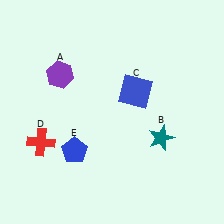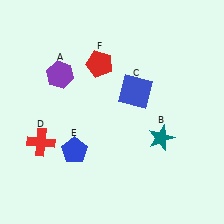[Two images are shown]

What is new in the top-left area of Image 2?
A red pentagon (F) was added in the top-left area of Image 2.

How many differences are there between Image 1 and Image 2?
There is 1 difference between the two images.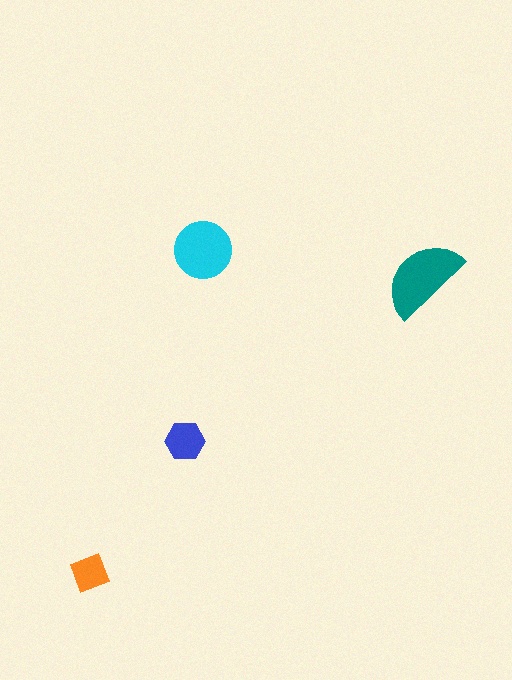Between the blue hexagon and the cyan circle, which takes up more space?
The cyan circle.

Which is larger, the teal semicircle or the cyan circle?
The teal semicircle.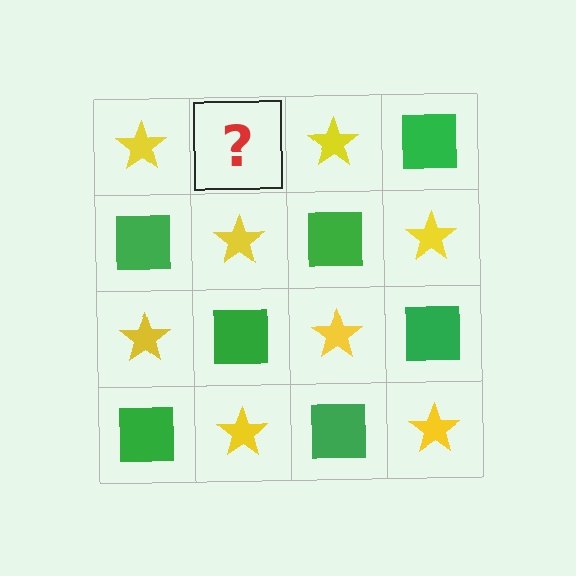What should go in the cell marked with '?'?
The missing cell should contain a green square.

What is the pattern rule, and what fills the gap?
The rule is that it alternates yellow star and green square in a checkerboard pattern. The gap should be filled with a green square.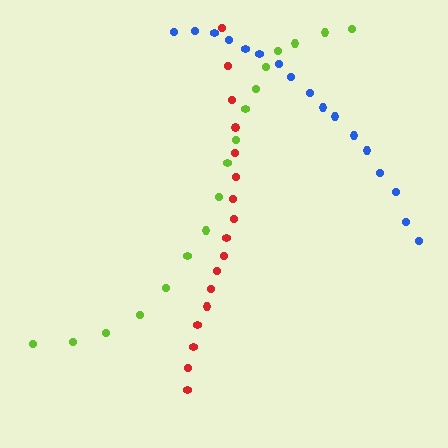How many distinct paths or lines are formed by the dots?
There are 3 distinct paths.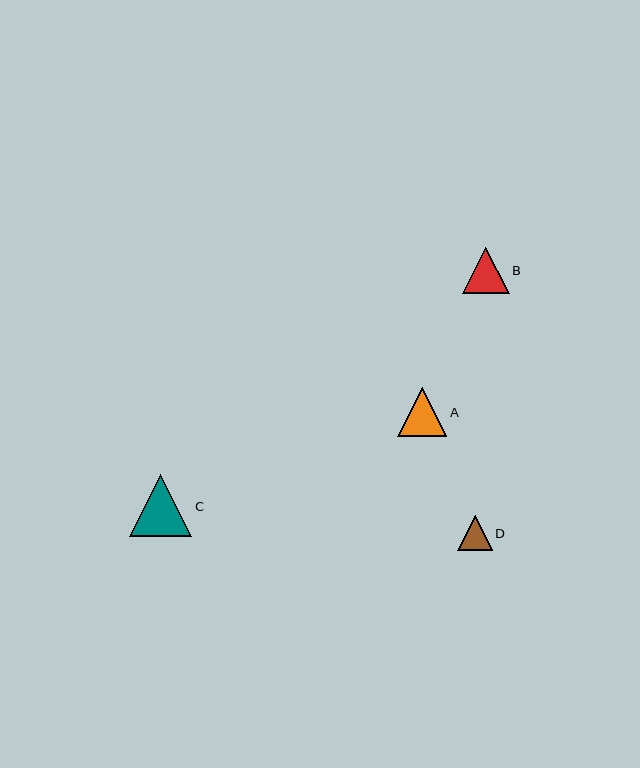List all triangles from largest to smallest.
From largest to smallest: C, A, B, D.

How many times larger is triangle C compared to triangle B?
Triangle C is approximately 1.3 times the size of triangle B.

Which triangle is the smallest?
Triangle D is the smallest with a size of approximately 35 pixels.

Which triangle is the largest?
Triangle C is the largest with a size of approximately 62 pixels.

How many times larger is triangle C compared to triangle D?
Triangle C is approximately 1.8 times the size of triangle D.